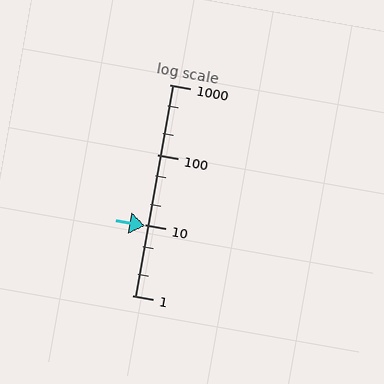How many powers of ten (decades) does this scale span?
The scale spans 3 decades, from 1 to 1000.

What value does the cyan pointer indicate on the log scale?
The pointer indicates approximately 9.6.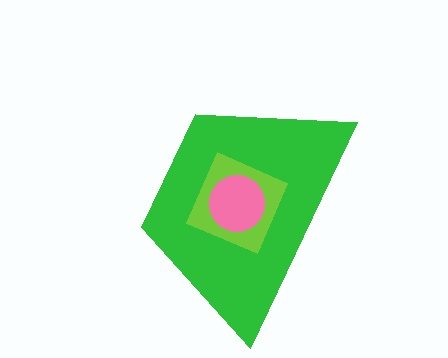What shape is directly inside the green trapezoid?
The lime diamond.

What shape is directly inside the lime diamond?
The pink circle.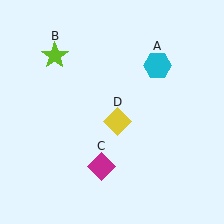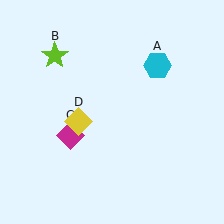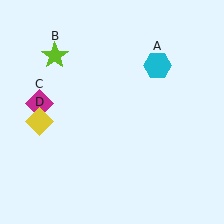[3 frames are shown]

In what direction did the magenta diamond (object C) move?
The magenta diamond (object C) moved up and to the left.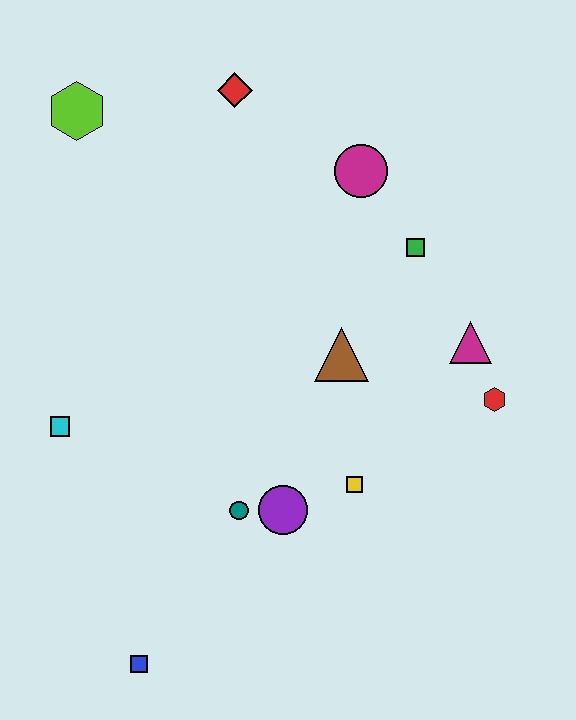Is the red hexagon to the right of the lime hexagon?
Yes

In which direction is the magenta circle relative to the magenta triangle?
The magenta circle is above the magenta triangle.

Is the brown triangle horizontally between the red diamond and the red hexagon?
Yes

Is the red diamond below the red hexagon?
No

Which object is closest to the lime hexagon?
The red diamond is closest to the lime hexagon.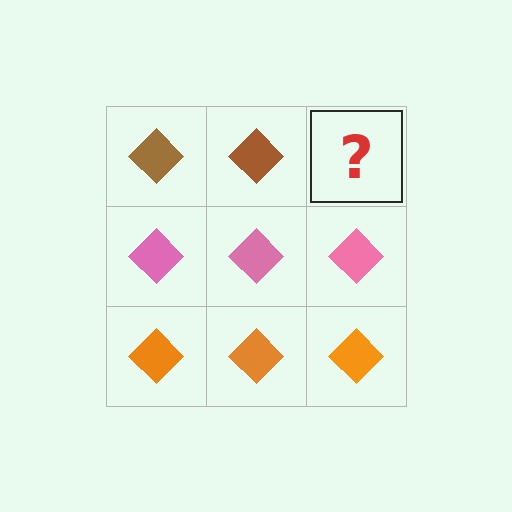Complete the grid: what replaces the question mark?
The question mark should be replaced with a brown diamond.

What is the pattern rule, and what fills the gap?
The rule is that each row has a consistent color. The gap should be filled with a brown diamond.